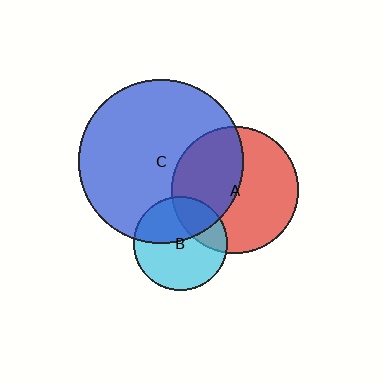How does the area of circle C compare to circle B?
Approximately 3.1 times.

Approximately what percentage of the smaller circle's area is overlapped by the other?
Approximately 40%.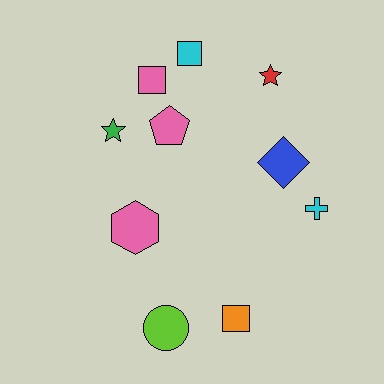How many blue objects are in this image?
There is 1 blue object.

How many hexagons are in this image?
There is 1 hexagon.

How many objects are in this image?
There are 10 objects.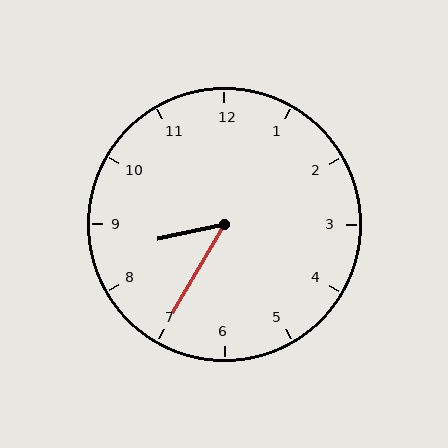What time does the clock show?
8:35.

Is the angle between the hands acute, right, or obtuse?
It is acute.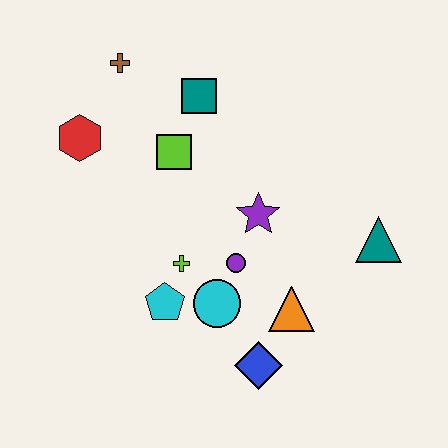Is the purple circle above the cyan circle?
Yes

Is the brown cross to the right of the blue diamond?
No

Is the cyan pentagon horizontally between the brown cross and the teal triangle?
Yes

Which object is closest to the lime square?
The teal square is closest to the lime square.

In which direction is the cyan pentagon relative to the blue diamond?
The cyan pentagon is to the left of the blue diamond.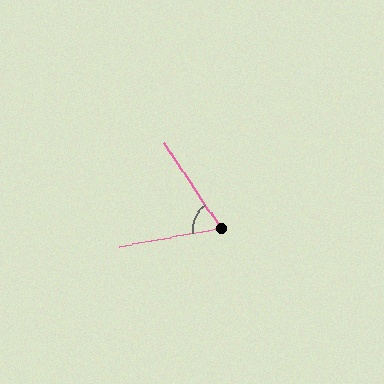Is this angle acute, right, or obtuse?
It is acute.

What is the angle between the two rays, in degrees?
Approximately 67 degrees.